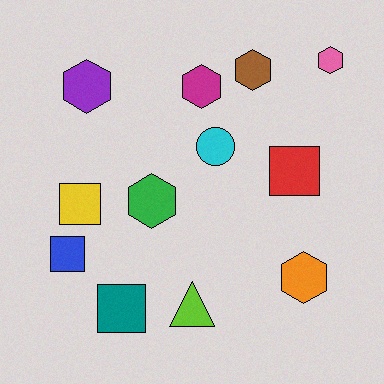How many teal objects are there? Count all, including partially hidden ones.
There is 1 teal object.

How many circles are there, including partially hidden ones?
There is 1 circle.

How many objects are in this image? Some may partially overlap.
There are 12 objects.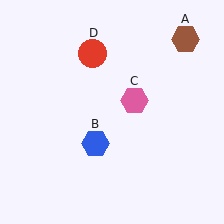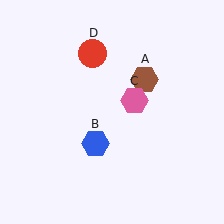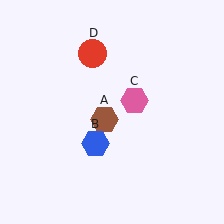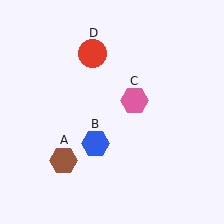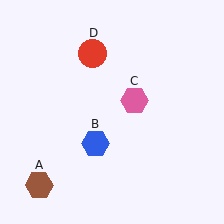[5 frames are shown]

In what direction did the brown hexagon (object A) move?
The brown hexagon (object A) moved down and to the left.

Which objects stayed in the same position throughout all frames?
Blue hexagon (object B) and pink hexagon (object C) and red circle (object D) remained stationary.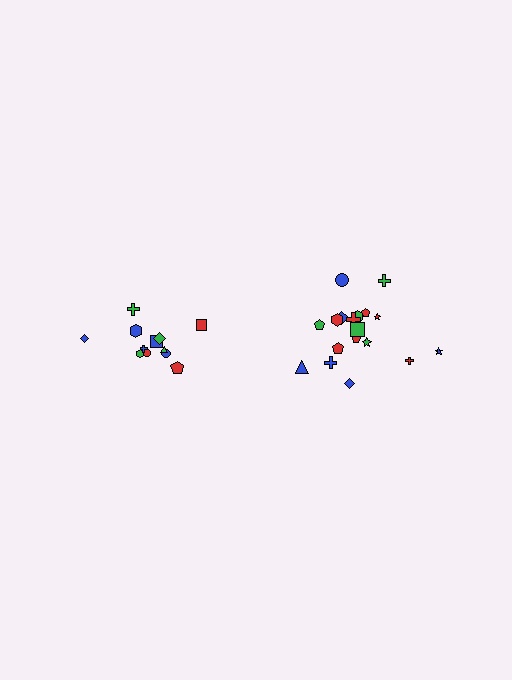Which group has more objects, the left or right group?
The right group.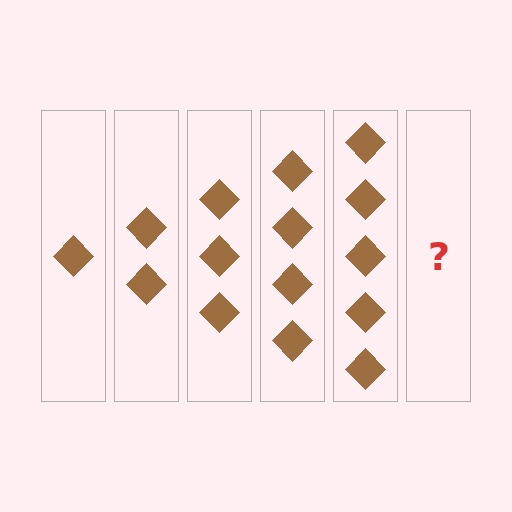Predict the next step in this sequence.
The next step is 6 diamonds.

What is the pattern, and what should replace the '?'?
The pattern is that each step adds one more diamond. The '?' should be 6 diamonds.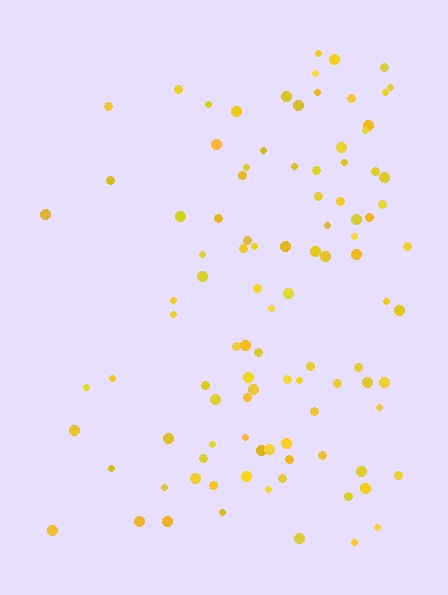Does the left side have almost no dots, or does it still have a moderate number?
Still a moderate number, just noticeably fewer than the right.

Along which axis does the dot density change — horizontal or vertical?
Horizontal.